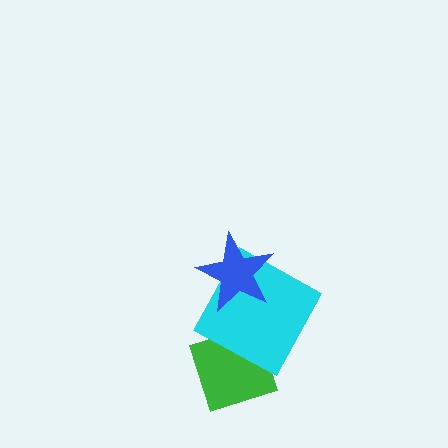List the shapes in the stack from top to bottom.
From top to bottom: the blue star, the cyan square, the green diamond.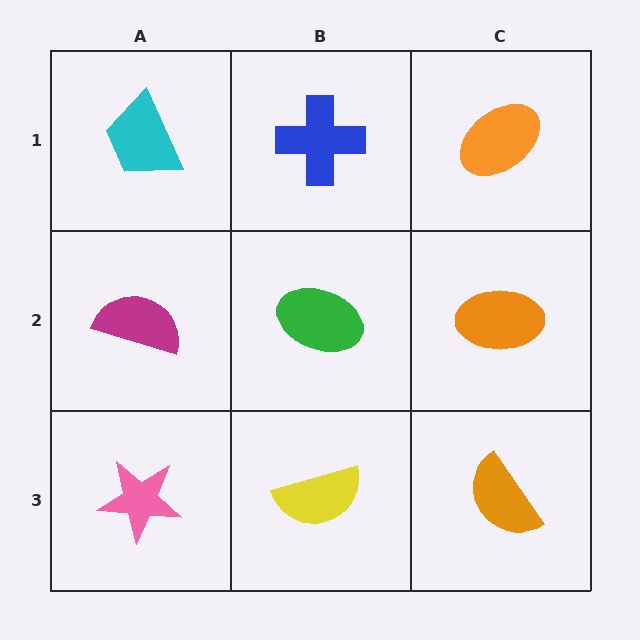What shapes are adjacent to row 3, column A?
A magenta semicircle (row 2, column A), a yellow semicircle (row 3, column B).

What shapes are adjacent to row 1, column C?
An orange ellipse (row 2, column C), a blue cross (row 1, column B).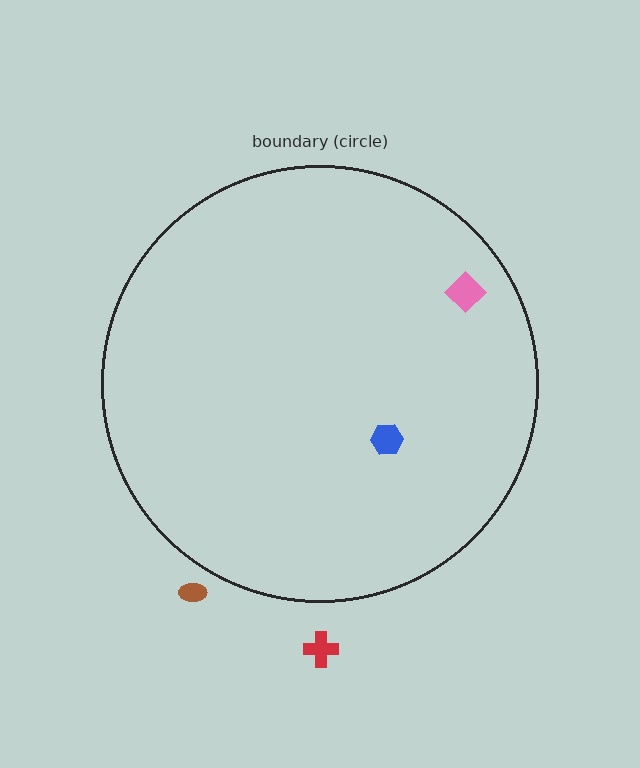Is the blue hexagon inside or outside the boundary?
Inside.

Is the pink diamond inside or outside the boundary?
Inside.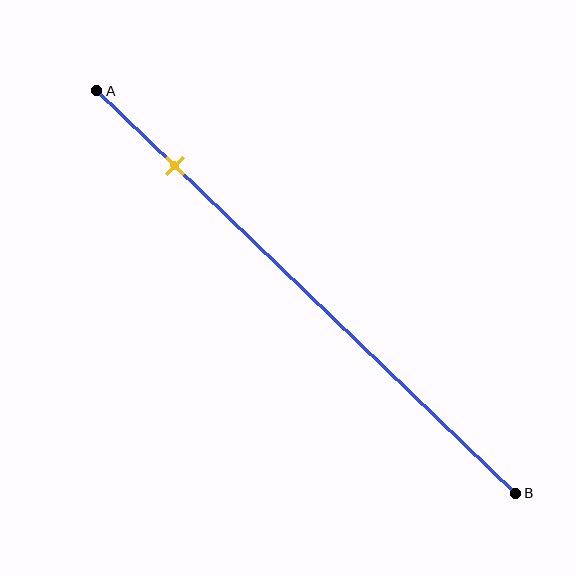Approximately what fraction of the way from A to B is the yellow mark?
The yellow mark is approximately 20% of the way from A to B.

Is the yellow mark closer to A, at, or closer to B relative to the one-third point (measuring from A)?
The yellow mark is closer to point A than the one-third point of segment AB.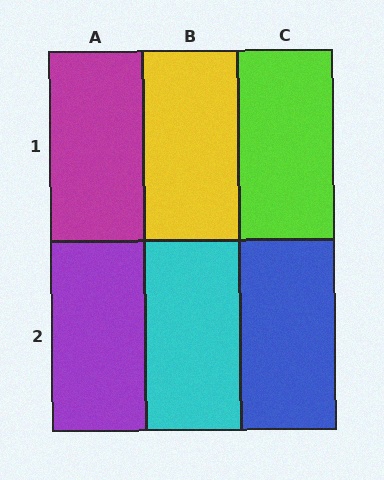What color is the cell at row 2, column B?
Cyan.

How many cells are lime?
1 cell is lime.